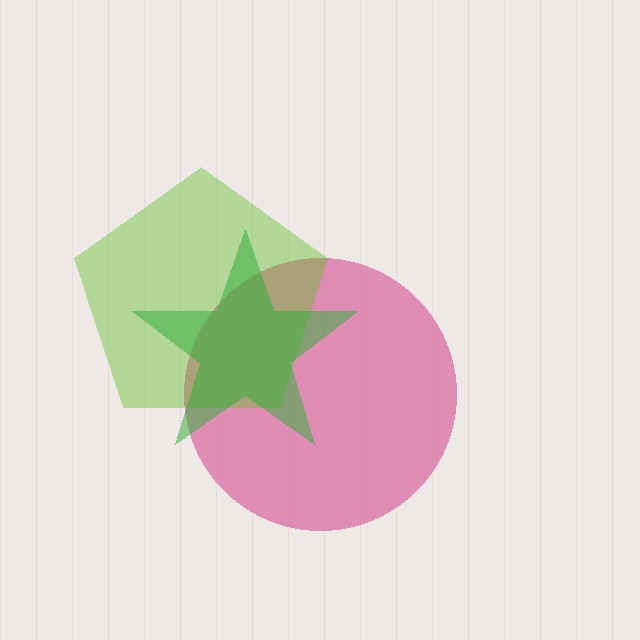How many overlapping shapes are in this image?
There are 3 overlapping shapes in the image.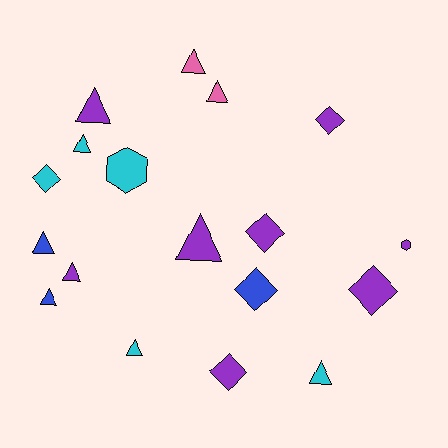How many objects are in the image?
There are 18 objects.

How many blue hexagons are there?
There are no blue hexagons.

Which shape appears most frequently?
Triangle, with 10 objects.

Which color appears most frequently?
Purple, with 8 objects.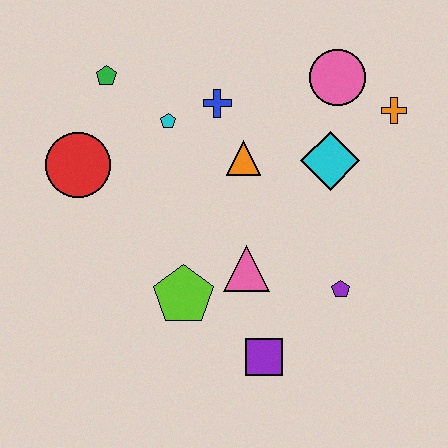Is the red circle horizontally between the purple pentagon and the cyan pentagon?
No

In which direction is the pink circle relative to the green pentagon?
The pink circle is to the right of the green pentagon.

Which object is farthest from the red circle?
The orange cross is farthest from the red circle.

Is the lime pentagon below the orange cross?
Yes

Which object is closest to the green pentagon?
The cyan pentagon is closest to the green pentagon.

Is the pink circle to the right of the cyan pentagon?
Yes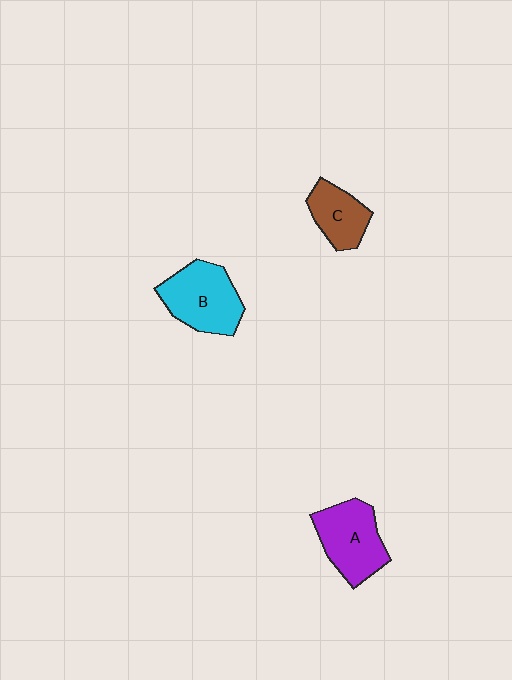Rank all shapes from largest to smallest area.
From largest to smallest: B (cyan), A (purple), C (brown).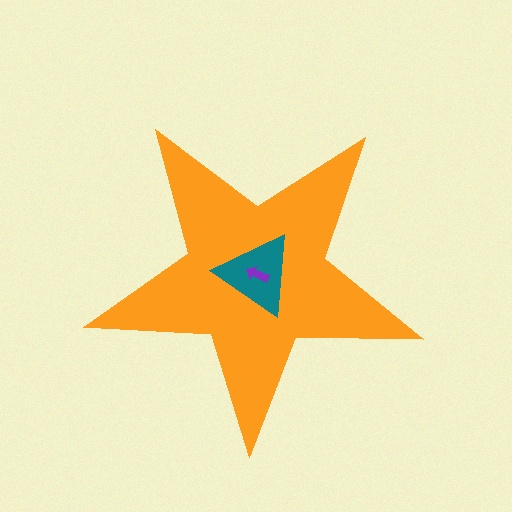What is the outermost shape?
The orange star.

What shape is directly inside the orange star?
The teal triangle.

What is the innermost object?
The purple arrow.